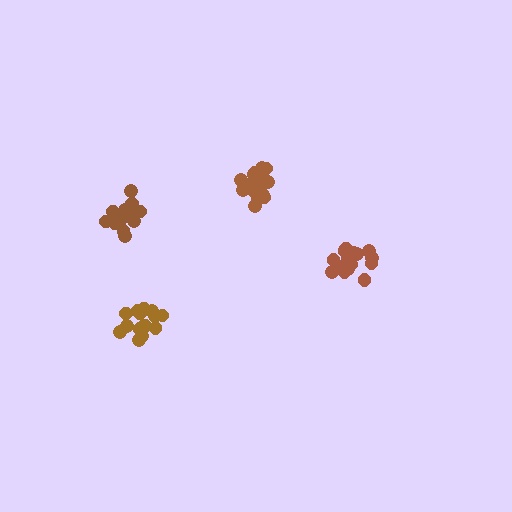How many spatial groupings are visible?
There are 4 spatial groupings.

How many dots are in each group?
Group 1: 15 dots, Group 2: 18 dots, Group 3: 18 dots, Group 4: 16 dots (67 total).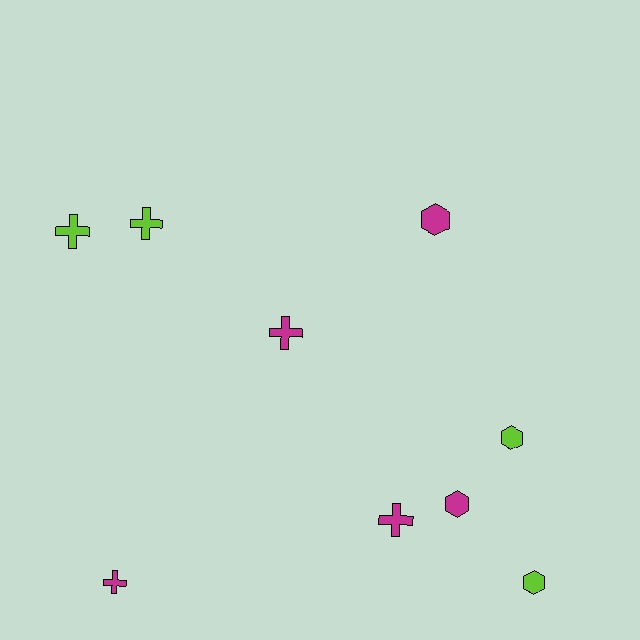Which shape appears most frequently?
Cross, with 5 objects.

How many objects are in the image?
There are 9 objects.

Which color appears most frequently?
Magenta, with 5 objects.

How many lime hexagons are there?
There are 2 lime hexagons.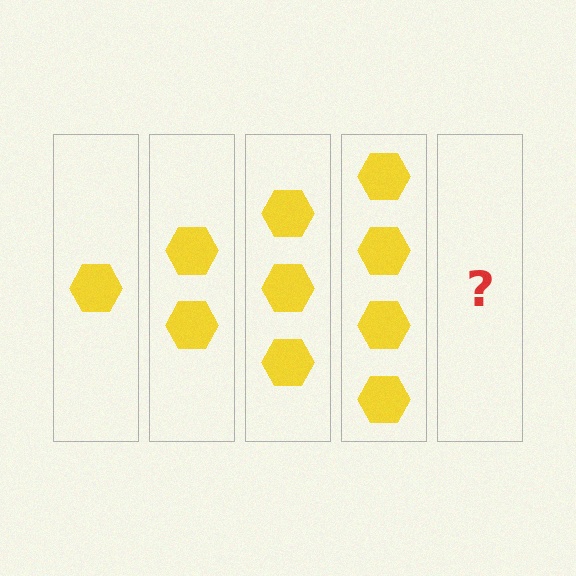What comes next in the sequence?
The next element should be 5 hexagons.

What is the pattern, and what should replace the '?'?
The pattern is that each step adds one more hexagon. The '?' should be 5 hexagons.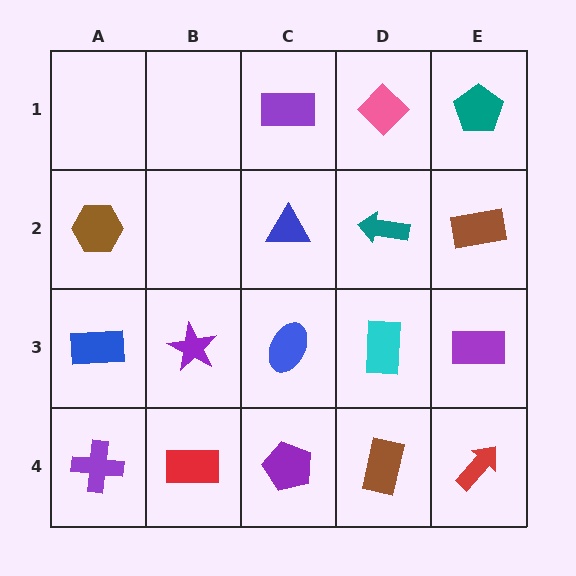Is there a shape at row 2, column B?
No, that cell is empty.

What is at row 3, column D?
A cyan rectangle.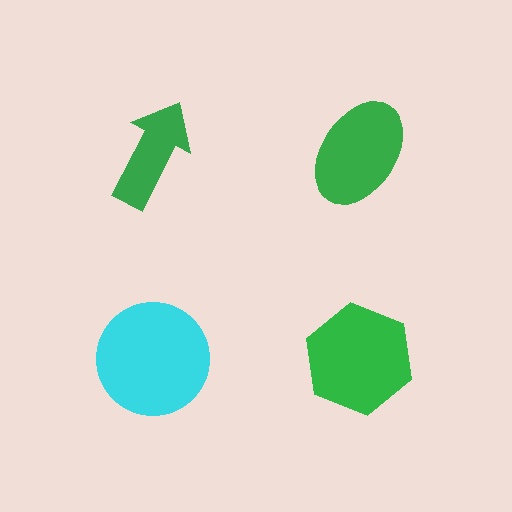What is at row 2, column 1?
A cyan circle.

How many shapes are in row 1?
2 shapes.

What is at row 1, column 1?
A green arrow.